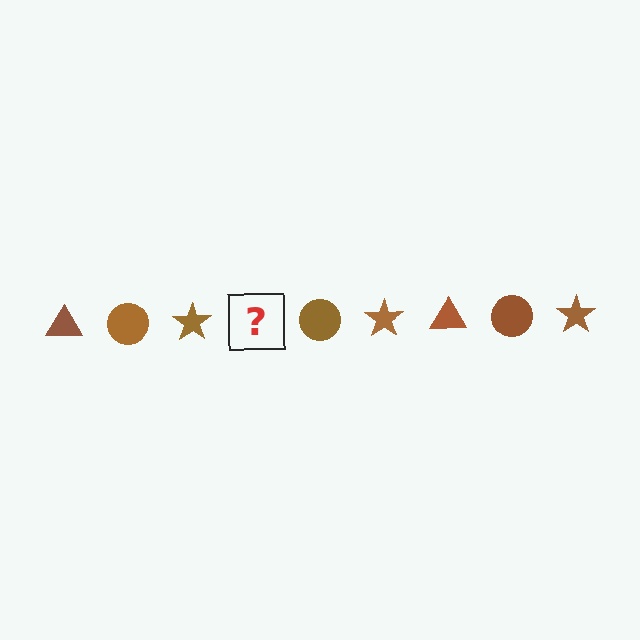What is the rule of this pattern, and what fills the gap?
The rule is that the pattern cycles through triangle, circle, star shapes in brown. The gap should be filled with a brown triangle.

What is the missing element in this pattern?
The missing element is a brown triangle.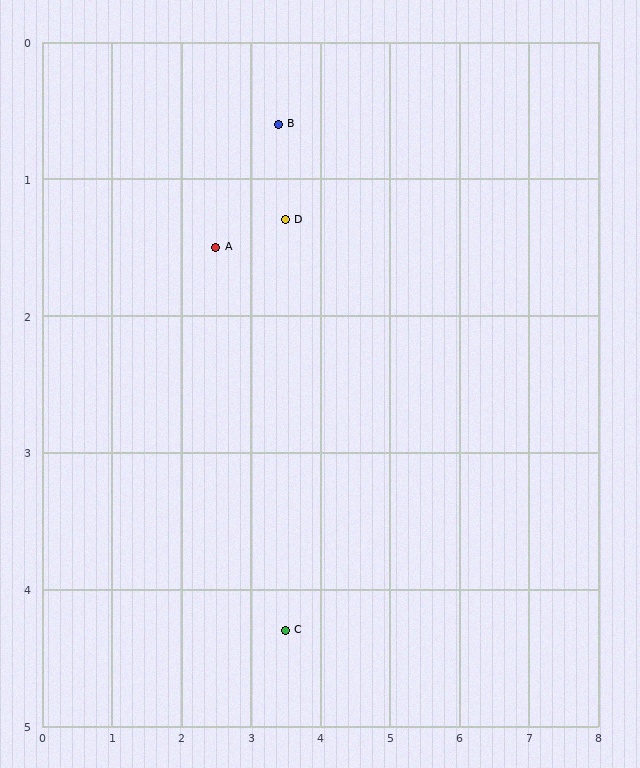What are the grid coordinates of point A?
Point A is at approximately (2.5, 1.5).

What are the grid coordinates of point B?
Point B is at approximately (3.4, 0.6).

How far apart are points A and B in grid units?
Points A and B are about 1.3 grid units apart.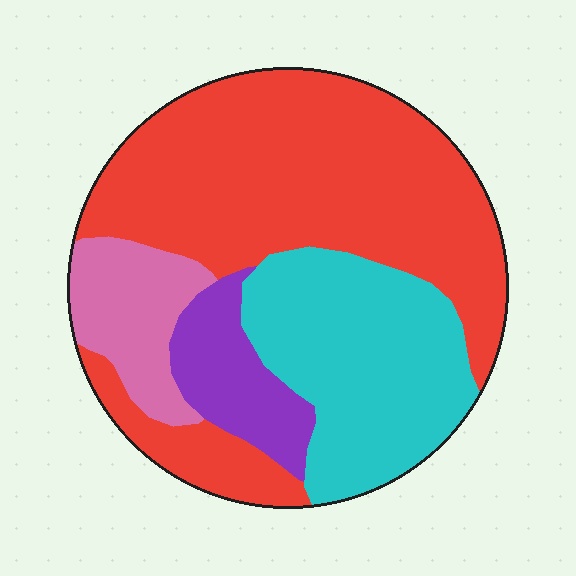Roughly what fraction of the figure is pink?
Pink takes up less than a quarter of the figure.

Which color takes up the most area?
Red, at roughly 55%.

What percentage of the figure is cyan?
Cyan takes up about one quarter (1/4) of the figure.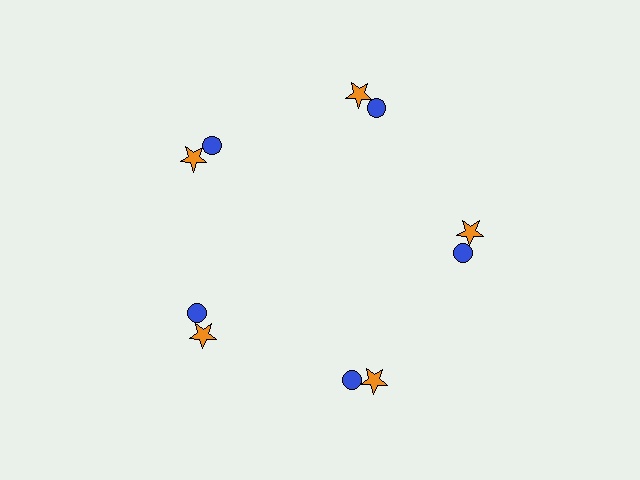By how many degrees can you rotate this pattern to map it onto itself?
The pattern maps onto itself every 72 degrees of rotation.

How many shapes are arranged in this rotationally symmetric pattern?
There are 10 shapes, arranged in 5 groups of 2.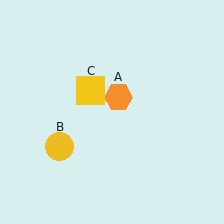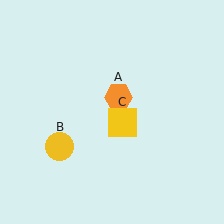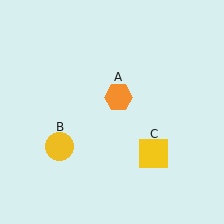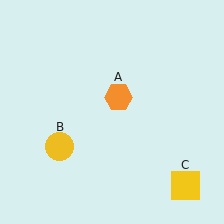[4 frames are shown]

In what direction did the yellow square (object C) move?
The yellow square (object C) moved down and to the right.